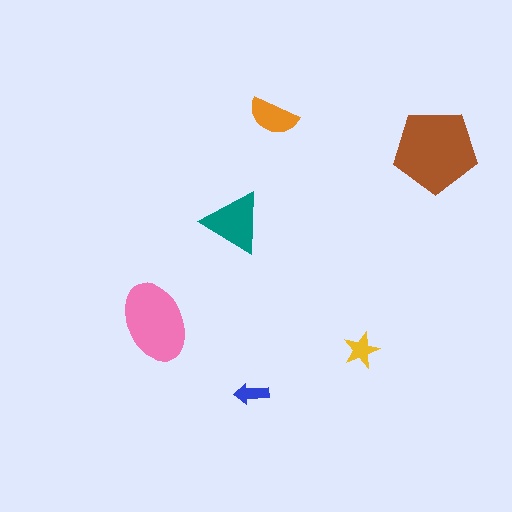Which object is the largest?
The brown pentagon.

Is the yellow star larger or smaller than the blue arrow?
Larger.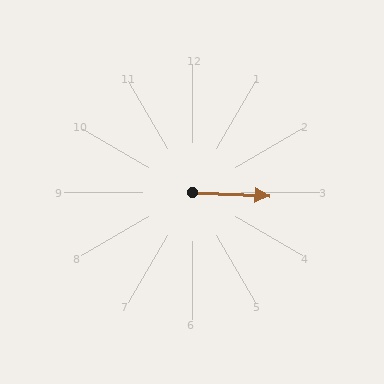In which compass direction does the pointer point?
East.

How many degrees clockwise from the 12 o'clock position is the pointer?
Approximately 93 degrees.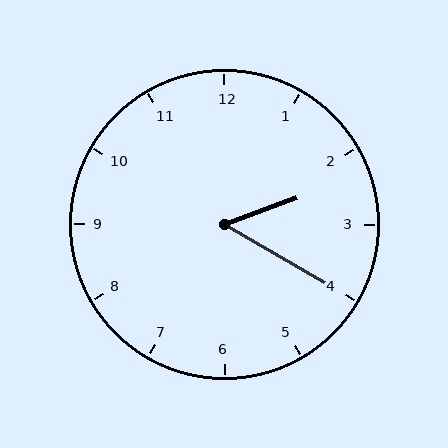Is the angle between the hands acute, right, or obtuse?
It is acute.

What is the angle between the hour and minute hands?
Approximately 50 degrees.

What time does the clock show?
2:20.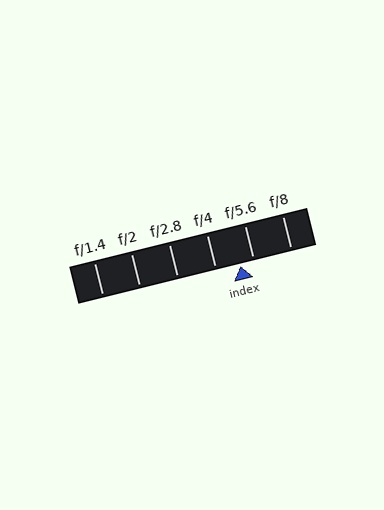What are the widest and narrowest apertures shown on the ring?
The widest aperture shown is f/1.4 and the narrowest is f/8.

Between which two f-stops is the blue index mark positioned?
The index mark is between f/4 and f/5.6.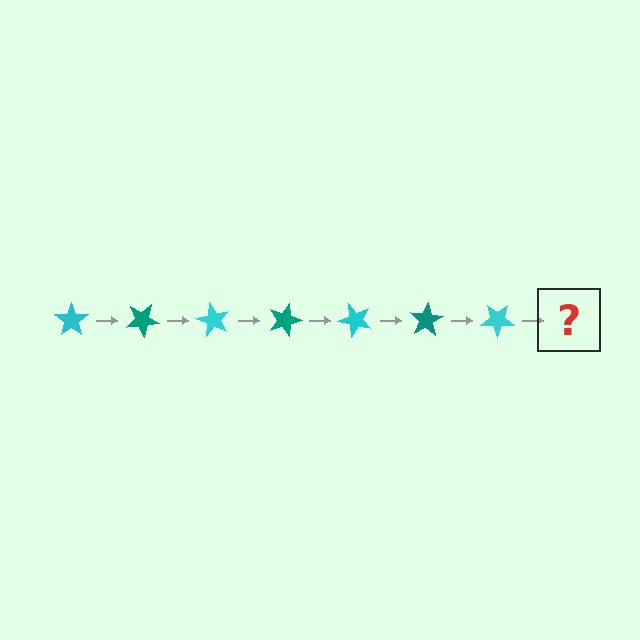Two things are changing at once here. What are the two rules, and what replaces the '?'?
The two rules are that it rotates 30 degrees each step and the color cycles through cyan and teal. The '?' should be a teal star, rotated 210 degrees from the start.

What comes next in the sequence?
The next element should be a teal star, rotated 210 degrees from the start.